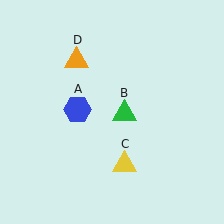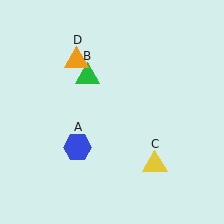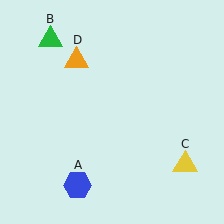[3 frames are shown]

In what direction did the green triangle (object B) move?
The green triangle (object B) moved up and to the left.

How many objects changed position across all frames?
3 objects changed position: blue hexagon (object A), green triangle (object B), yellow triangle (object C).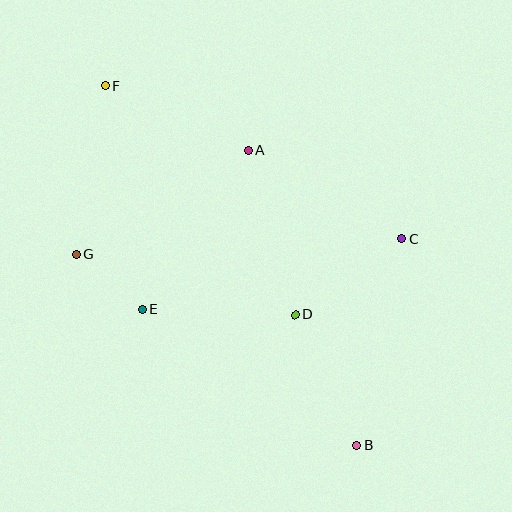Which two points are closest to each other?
Points E and G are closest to each other.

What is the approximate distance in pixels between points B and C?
The distance between B and C is approximately 211 pixels.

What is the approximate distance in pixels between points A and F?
The distance between A and F is approximately 157 pixels.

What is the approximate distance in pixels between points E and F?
The distance between E and F is approximately 227 pixels.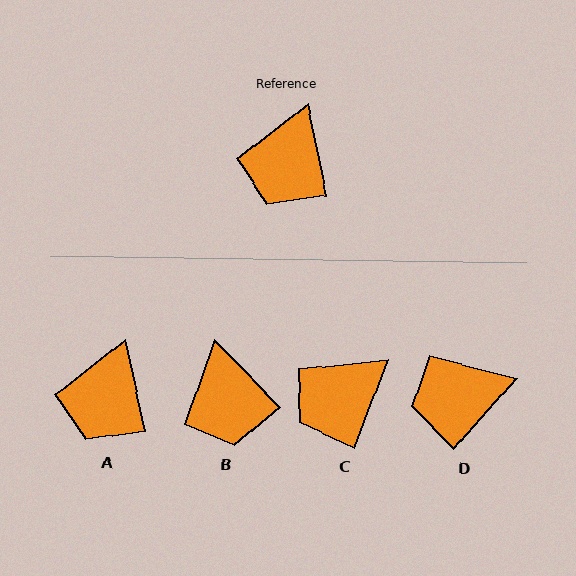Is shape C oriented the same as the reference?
No, it is off by about 33 degrees.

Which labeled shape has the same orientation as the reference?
A.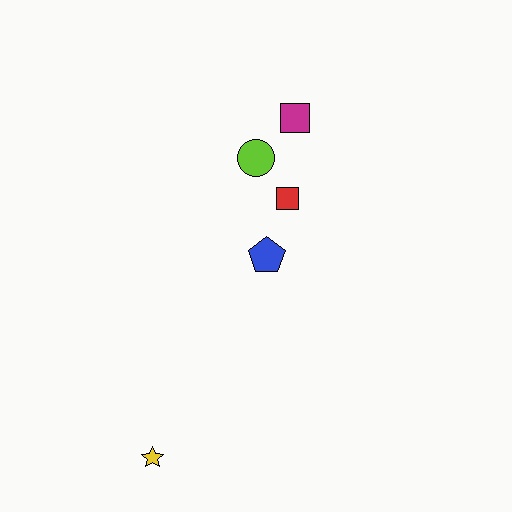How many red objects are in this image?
There is 1 red object.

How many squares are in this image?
There are 2 squares.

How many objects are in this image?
There are 5 objects.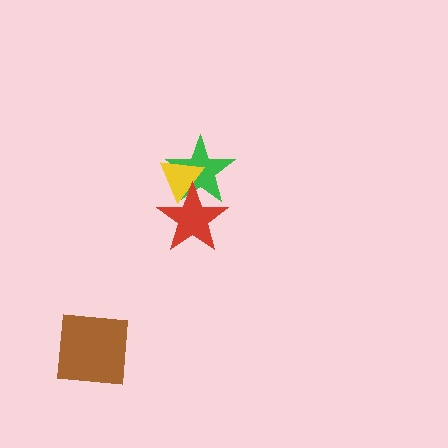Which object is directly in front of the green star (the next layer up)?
The yellow triangle is directly in front of the green star.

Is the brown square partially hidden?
No, no other shape covers it.